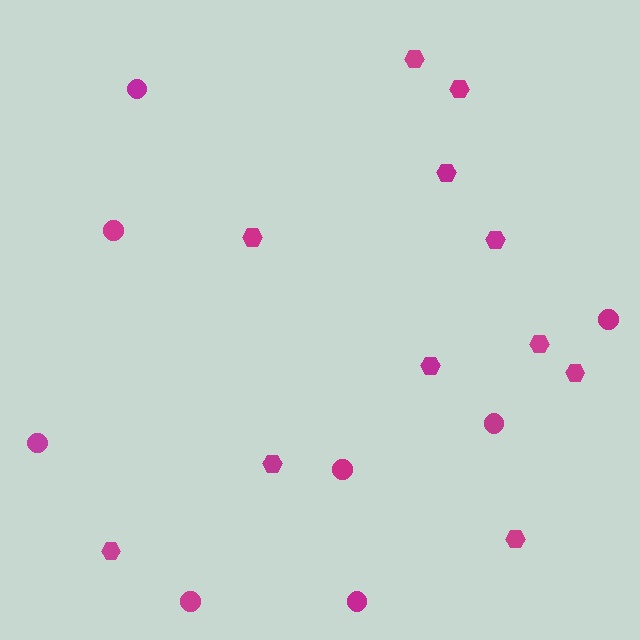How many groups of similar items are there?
There are 2 groups: one group of circles (8) and one group of hexagons (11).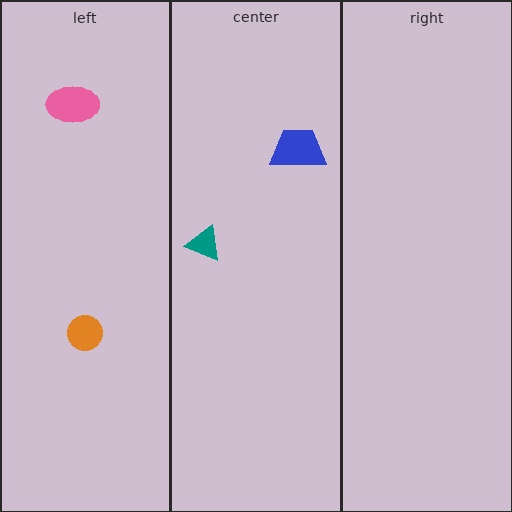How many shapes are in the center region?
2.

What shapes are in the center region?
The teal triangle, the blue trapezoid.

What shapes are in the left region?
The orange circle, the pink ellipse.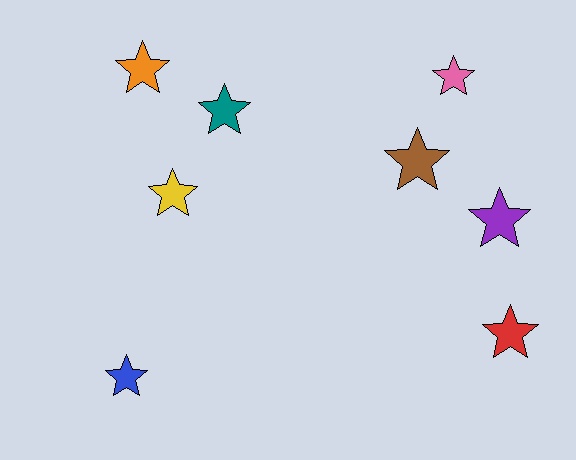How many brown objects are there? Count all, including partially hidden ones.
There is 1 brown object.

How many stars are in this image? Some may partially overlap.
There are 8 stars.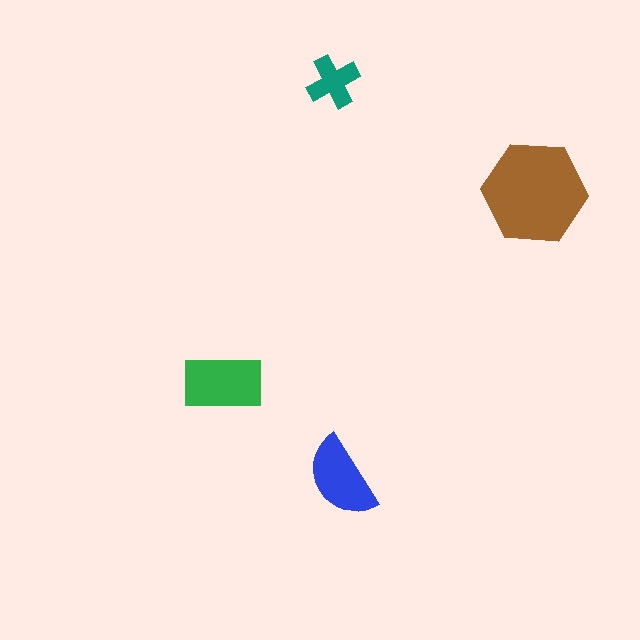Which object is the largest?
The brown hexagon.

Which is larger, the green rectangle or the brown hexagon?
The brown hexagon.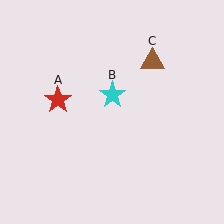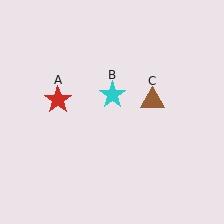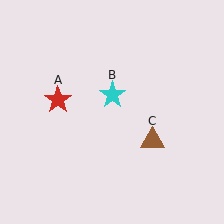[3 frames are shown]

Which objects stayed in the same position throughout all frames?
Red star (object A) and cyan star (object B) remained stationary.